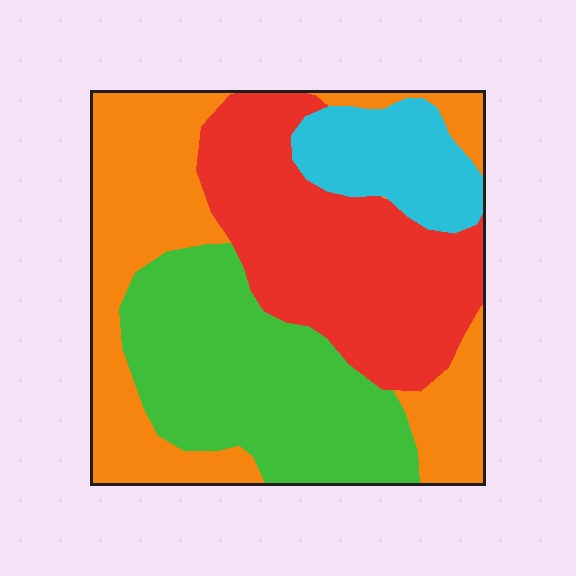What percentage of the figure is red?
Red covers 30% of the figure.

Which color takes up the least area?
Cyan, at roughly 10%.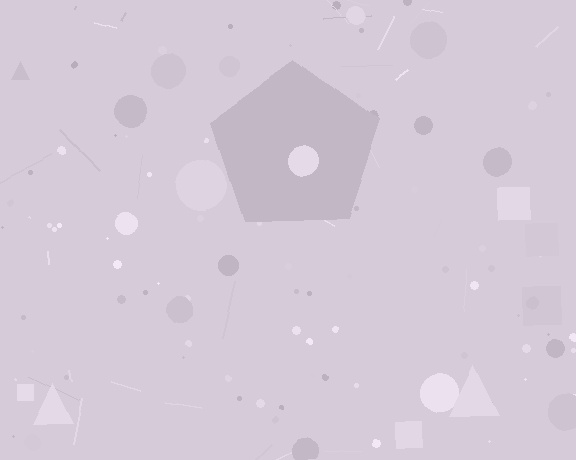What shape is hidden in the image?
A pentagon is hidden in the image.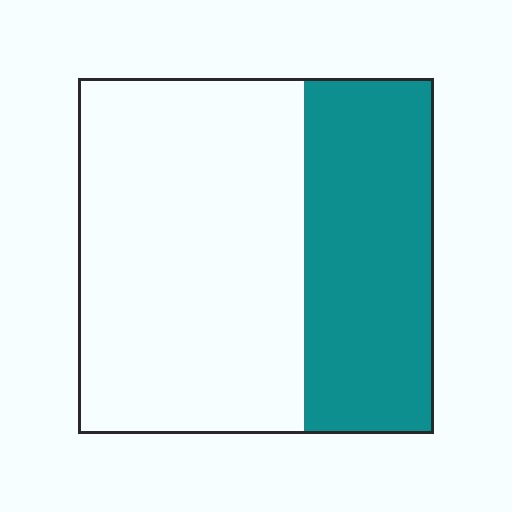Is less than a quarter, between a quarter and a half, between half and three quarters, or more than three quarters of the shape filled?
Between a quarter and a half.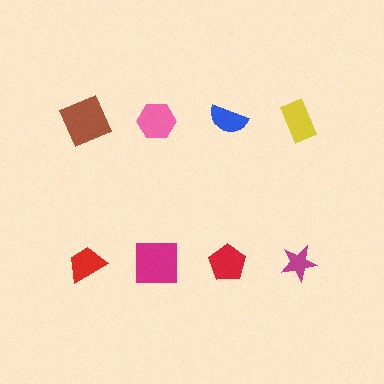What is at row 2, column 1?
A red trapezoid.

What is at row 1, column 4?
A yellow rectangle.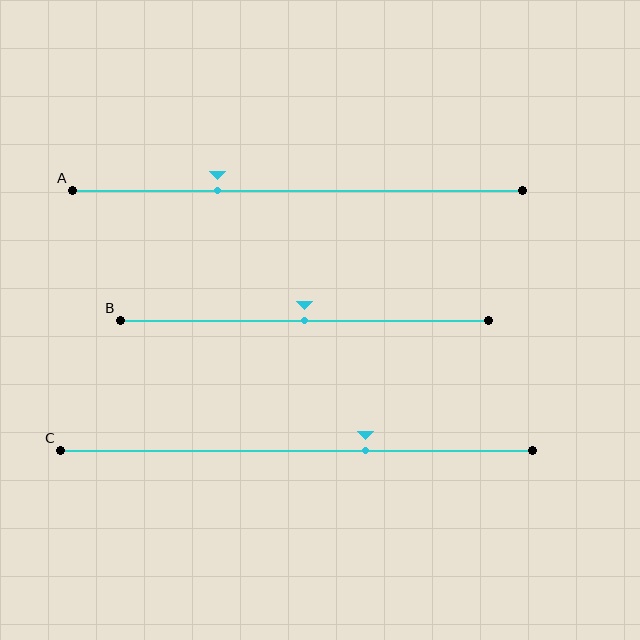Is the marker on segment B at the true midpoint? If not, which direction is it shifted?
Yes, the marker on segment B is at the true midpoint.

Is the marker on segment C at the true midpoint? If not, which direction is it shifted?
No, the marker on segment C is shifted to the right by about 15% of the segment length.